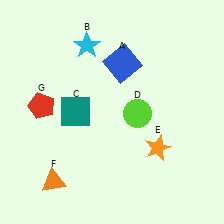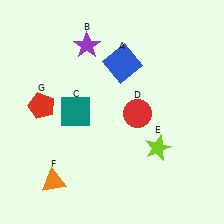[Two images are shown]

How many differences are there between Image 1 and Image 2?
There are 3 differences between the two images.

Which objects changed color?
B changed from cyan to purple. D changed from lime to red. E changed from orange to lime.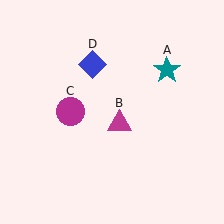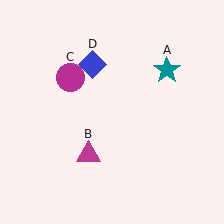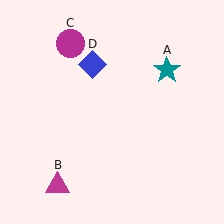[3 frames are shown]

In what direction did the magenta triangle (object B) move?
The magenta triangle (object B) moved down and to the left.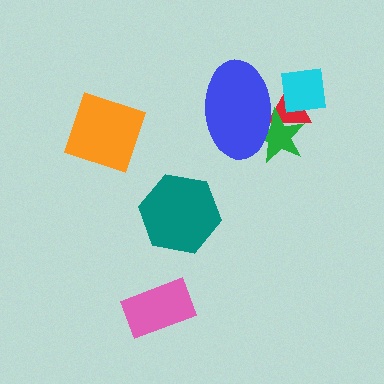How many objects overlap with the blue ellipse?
3 objects overlap with the blue ellipse.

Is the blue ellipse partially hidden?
No, no other shape covers it.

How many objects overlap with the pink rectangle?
0 objects overlap with the pink rectangle.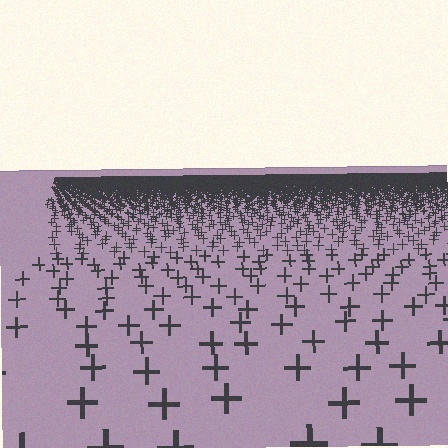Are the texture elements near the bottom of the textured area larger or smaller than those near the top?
Larger. Near the bottom, elements are closer to the viewer and appear at a bigger on-screen size.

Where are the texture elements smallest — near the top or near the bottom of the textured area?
Near the top.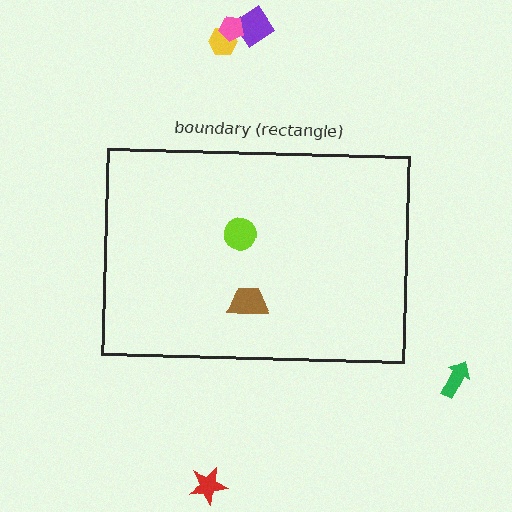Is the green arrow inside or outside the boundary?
Outside.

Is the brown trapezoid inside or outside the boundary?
Inside.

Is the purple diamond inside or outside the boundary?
Outside.